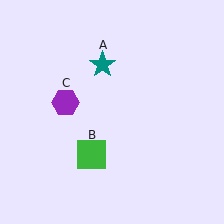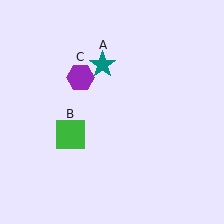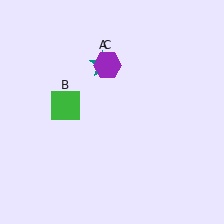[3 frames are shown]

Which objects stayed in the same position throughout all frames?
Teal star (object A) remained stationary.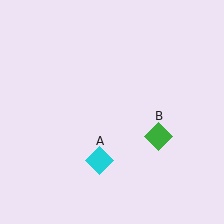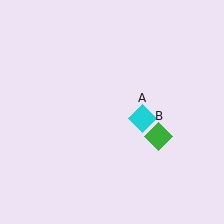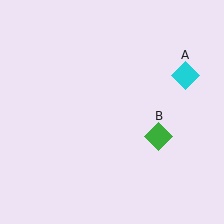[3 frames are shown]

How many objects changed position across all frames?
1 object changed position: cyan diamond (object A).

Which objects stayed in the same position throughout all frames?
Green diamond (object B) remained stationary.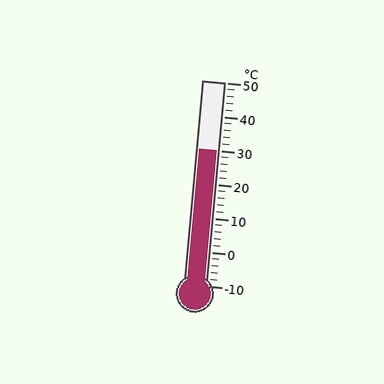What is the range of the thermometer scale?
The thermometer scale ranges from -10°C to 50°C.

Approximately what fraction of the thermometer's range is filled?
The thermometer is filled to approximately 65% of its range.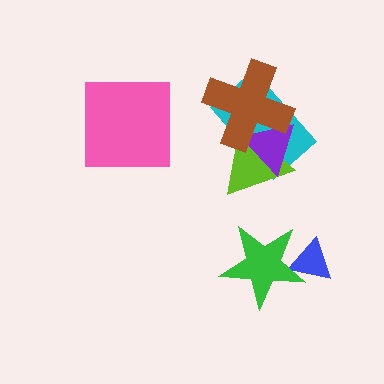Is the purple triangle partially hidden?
Yes, it is partially covered by another shape.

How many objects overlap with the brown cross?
3 objects overlap with the brown cross.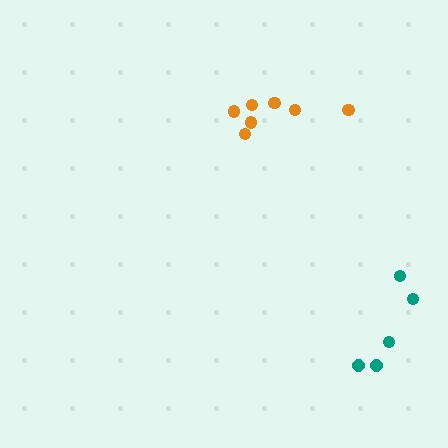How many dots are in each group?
Group 1: 7 dots, Group 2: 5 dots (12 total).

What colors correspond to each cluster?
The clusters are colored: orange, teal.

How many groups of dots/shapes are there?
There are 2 groups.